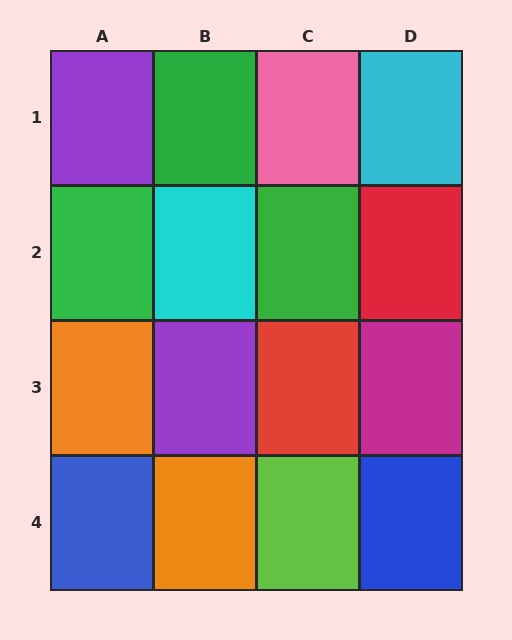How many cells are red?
2 cells are red.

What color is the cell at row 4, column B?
Orange.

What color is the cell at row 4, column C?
Lime.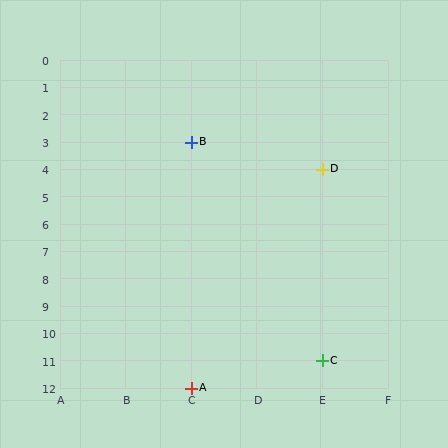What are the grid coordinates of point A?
Point A is at grid coordinates (C, 12).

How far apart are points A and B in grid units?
Points A and B are 9 rows apart.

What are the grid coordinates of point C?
Point C is at grid coordinates (E, 11).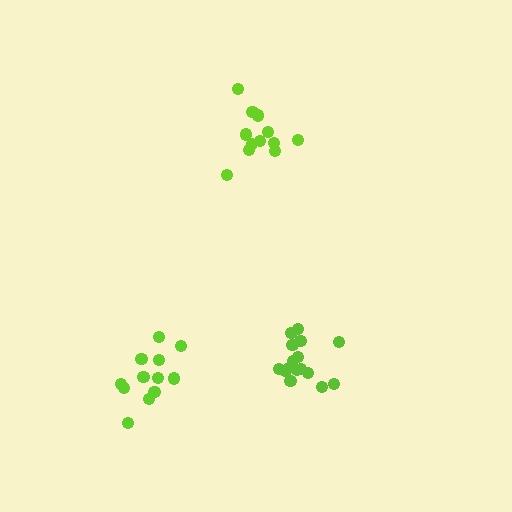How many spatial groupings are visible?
There are 3 spatial groupings.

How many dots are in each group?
Group 1: 12 dots, Group 2: 12 dots, Group 3: 16 dots (40 total).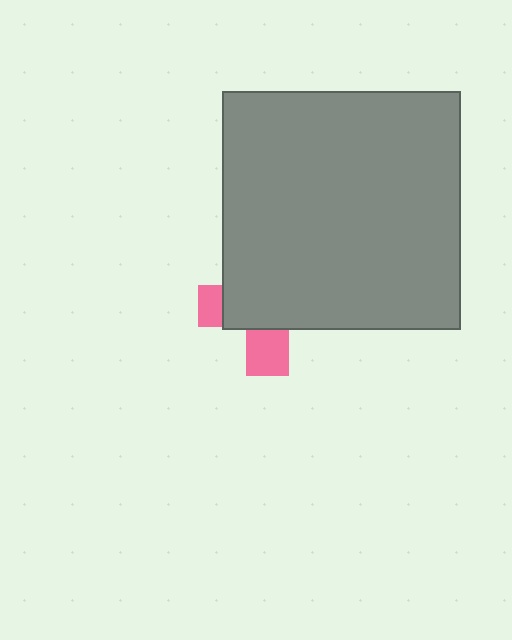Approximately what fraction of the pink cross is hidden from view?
Roughly 70% of the pink cross is hidden behind the gray square.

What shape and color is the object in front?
The object in front is a gray square.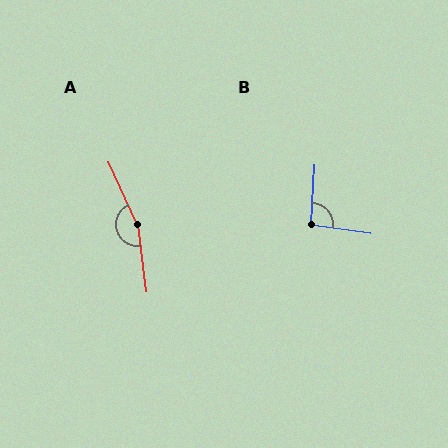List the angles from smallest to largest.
B (95°), A (163°).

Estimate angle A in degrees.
Approximately 163 degrees.